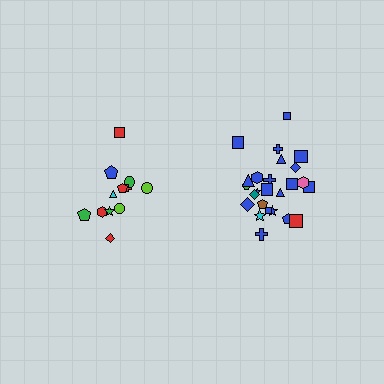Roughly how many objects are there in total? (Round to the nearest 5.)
Roughly 35 objects in total.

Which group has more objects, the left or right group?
The right group.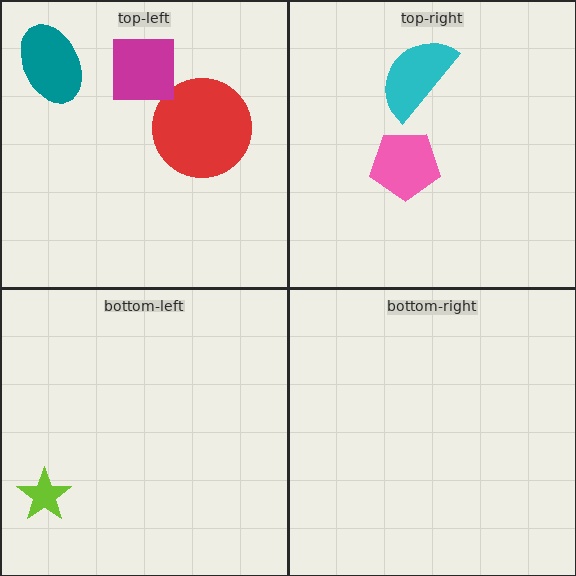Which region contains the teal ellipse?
The top-left region.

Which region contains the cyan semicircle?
The top-right region.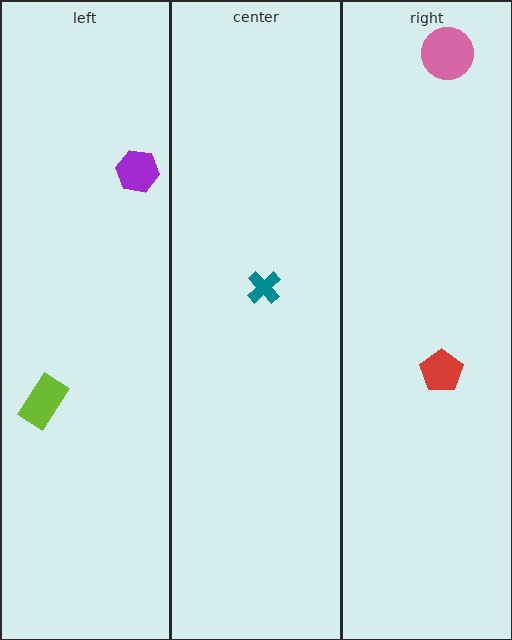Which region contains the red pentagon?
The right region.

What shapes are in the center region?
The teal cross.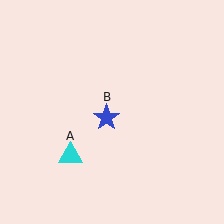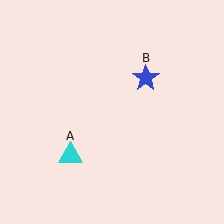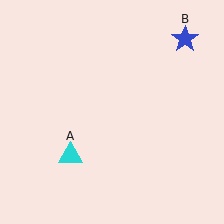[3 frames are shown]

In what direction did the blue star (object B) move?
The blue star (object B) moved up and to the right.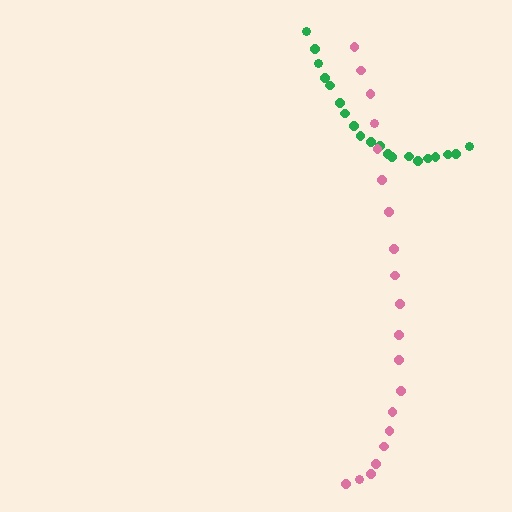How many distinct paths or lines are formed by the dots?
There are 2 distinct paths.